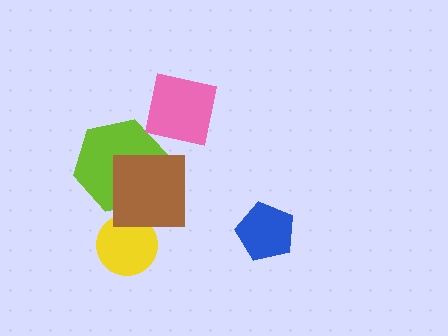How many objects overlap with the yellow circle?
1 object overlaps with the yellow circle.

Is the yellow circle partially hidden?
Yes, it is partially covered by another shape.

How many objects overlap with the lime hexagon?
1 object overlaps with the lime hexagon.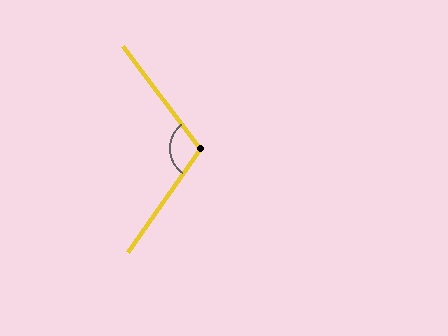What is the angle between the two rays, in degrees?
Approximately 107 degrees.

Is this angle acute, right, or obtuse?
It is obtuse.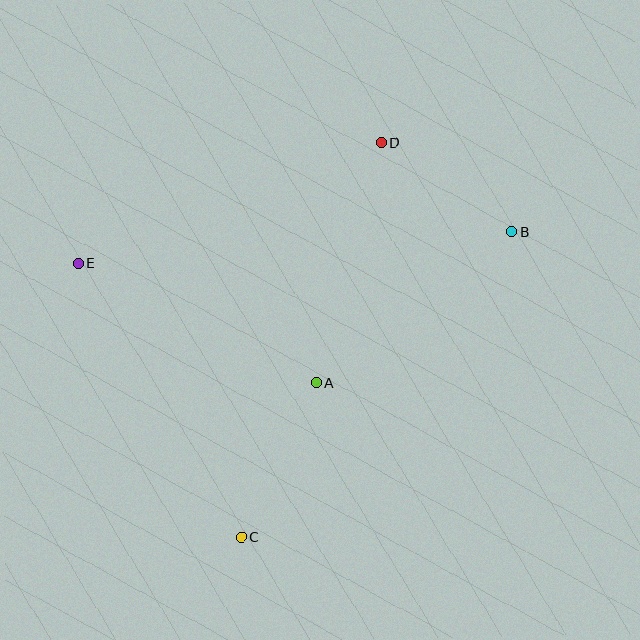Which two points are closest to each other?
Points B and D are closest to each other.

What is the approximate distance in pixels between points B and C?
The distance between B and C is approximately 408 pixels.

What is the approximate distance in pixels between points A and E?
The distance between A and E is approximately 266 pixels.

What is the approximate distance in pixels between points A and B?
The distance between A and B is approximately 247 pixels.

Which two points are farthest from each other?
Points B and E are farthest from each other.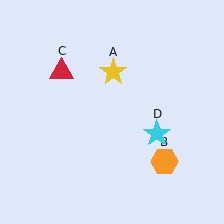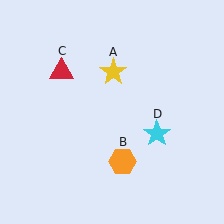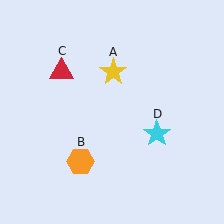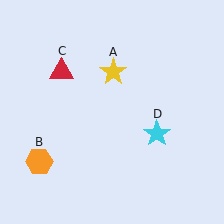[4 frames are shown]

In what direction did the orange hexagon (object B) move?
The orange hexagon (object B) moved left.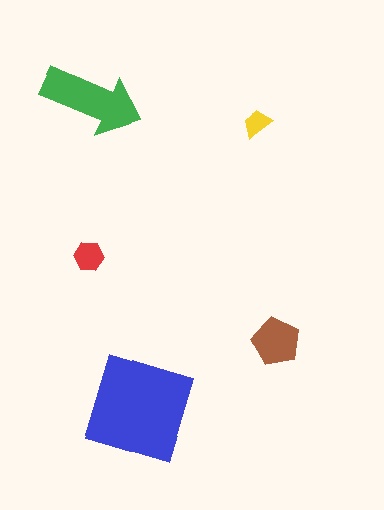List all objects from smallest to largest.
The yellow trapezoid, the red hexagon, the brown pentagon, the green arrow, the blue diamond.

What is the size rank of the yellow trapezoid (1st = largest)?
5th.